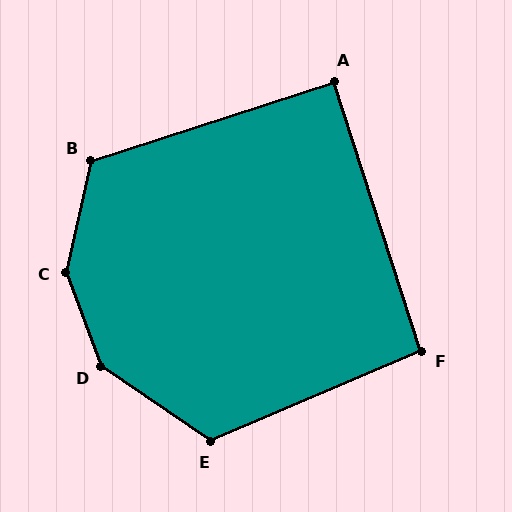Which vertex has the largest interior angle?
C, at approximately 147 degrees.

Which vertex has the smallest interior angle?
A, at approximately 90 degrees.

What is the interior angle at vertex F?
Approximately 95 degrees (obtuse).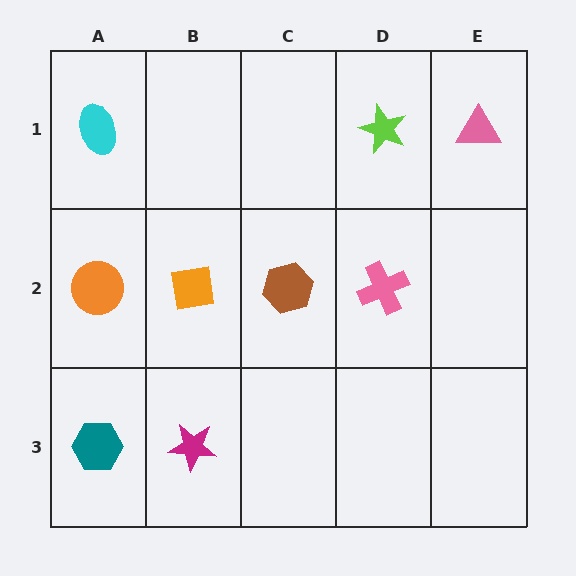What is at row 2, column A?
An orange circle.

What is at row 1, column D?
A lime star.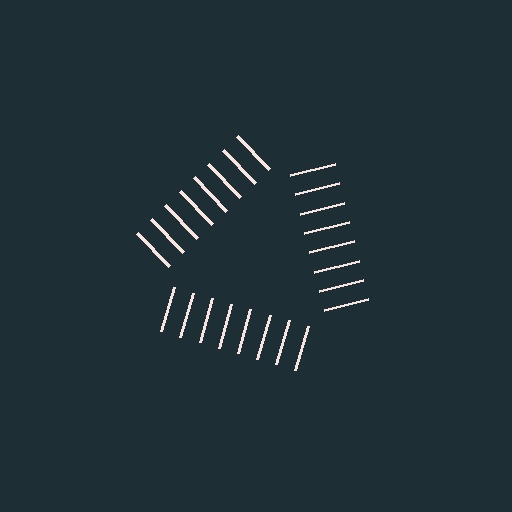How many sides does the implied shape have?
3 sides — the line-ends trace a triangle.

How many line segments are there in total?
24 — 8 along each of the 3 edges.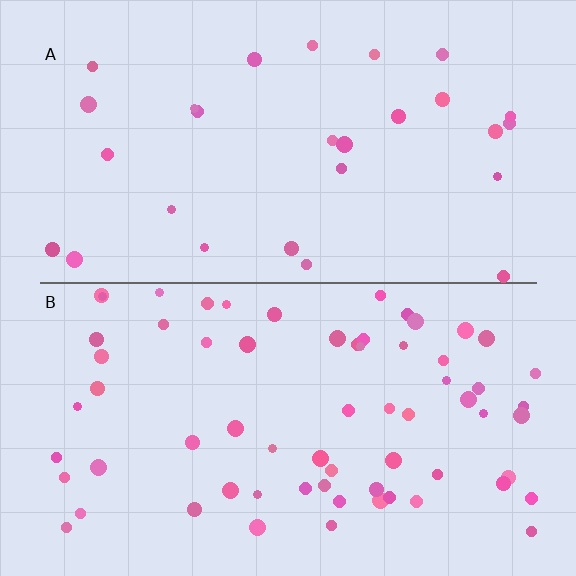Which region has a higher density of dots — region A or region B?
B (the bottom).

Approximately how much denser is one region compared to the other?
Approximately 2.4× — region B over region A.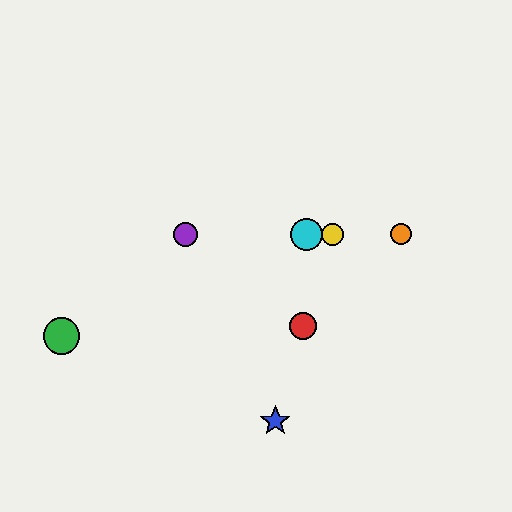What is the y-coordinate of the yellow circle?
The yellow circle is at y≈234.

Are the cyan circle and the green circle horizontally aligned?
No, the cyan circle is at y≈234 and the green circle is at y≈336.